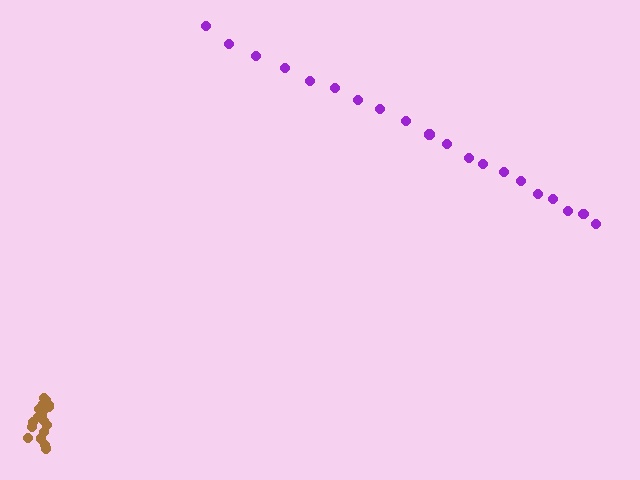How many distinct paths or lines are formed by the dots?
There are 2 distinct paths.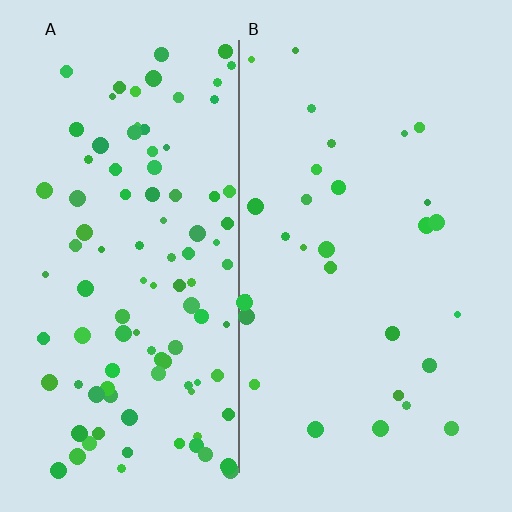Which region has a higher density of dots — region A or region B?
A (the left).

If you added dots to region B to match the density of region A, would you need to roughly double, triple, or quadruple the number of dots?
Approximately triple.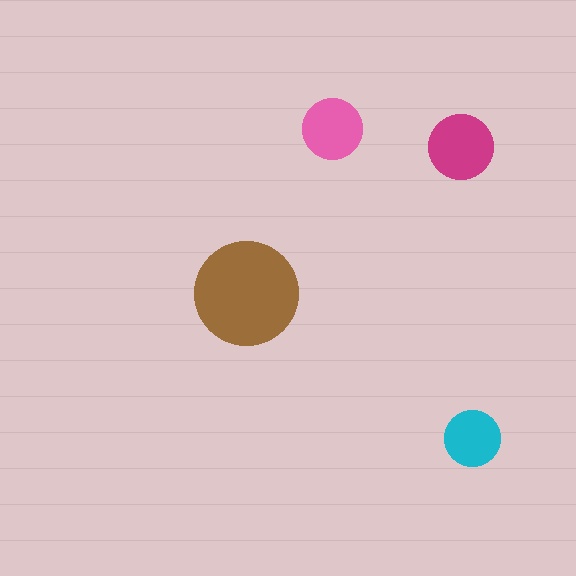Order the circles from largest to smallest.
the brown one, the magenta one, the pink one, the cyan one.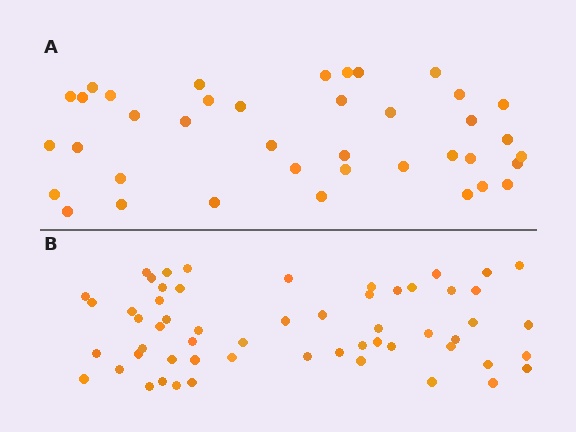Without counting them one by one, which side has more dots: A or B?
Region B (the bottom region) has more dots.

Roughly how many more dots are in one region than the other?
Region B has approximately 20 more dots than region A.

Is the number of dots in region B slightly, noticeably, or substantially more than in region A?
Region B has substantially more. The ratio is roughly 1.5 to 1.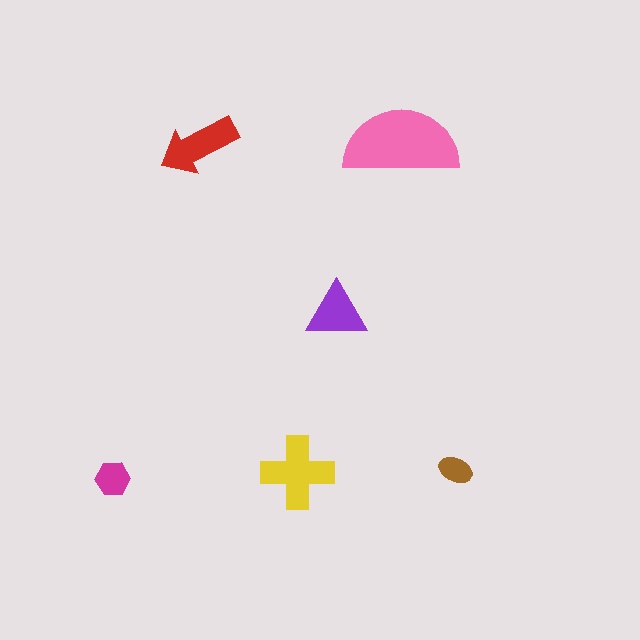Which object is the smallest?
The brown ellipse.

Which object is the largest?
The pink semicircle.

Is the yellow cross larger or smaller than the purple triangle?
Larger.